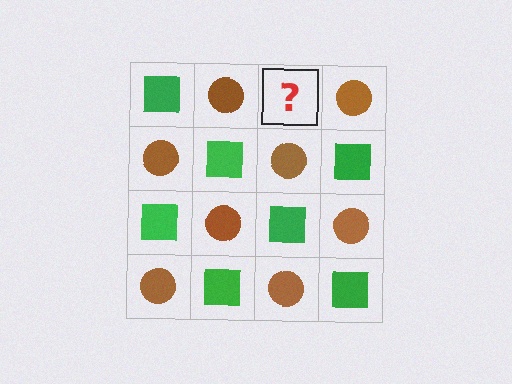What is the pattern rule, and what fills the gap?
The rule is that it alternates green square and brown circle in a checkerboard pattern. The gap should be filled with a green square.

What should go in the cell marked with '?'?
The missing cell should contain a green square.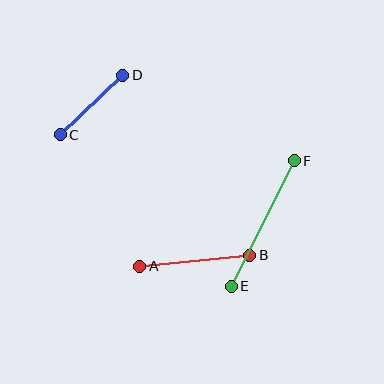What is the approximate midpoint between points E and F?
The midpoint is at approximately (263, 223) pixels.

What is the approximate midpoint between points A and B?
The midpoint is at approximately (195, 261) pixels.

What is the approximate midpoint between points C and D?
The midpoint is at approximately (92, 105) pixels.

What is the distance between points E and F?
The distance is approximately 140 pixels.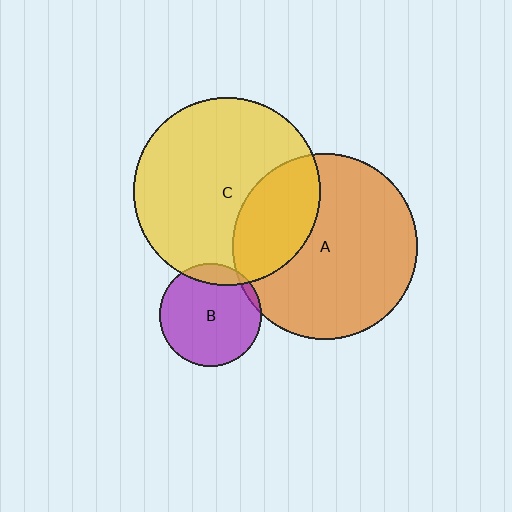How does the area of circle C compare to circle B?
Approximately 3.4 times.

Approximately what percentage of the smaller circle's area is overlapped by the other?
Approximately 30%.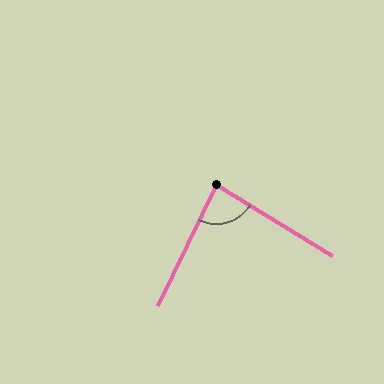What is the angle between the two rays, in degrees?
Approximately 84 degrees.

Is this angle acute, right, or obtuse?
It is acute.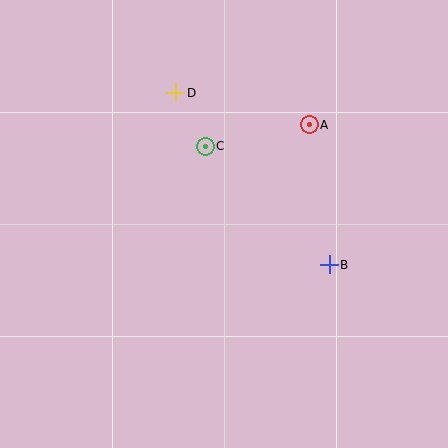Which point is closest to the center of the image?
Point C at (205, 146) is closest to the center.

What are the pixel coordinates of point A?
Point A is at (309, 125).